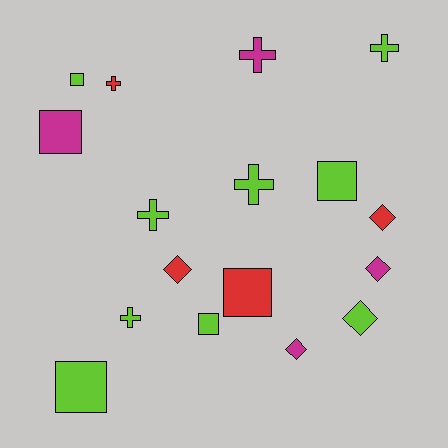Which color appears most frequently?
Lime, with 9 objects.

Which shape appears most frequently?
Cross, with 6 objects.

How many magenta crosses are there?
There is 1 magenta cross.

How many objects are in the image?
There are 17 objects.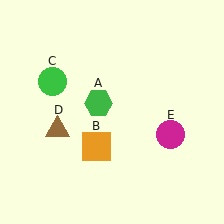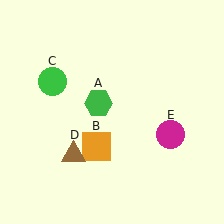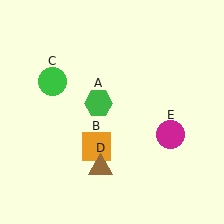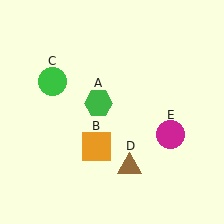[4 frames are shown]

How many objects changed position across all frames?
1 object changed position: brown triangle (object D).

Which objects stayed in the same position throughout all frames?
Green hexagon (object A) and orange square (object B) and green circle (object C) and magenta circle (object E) remained stationary.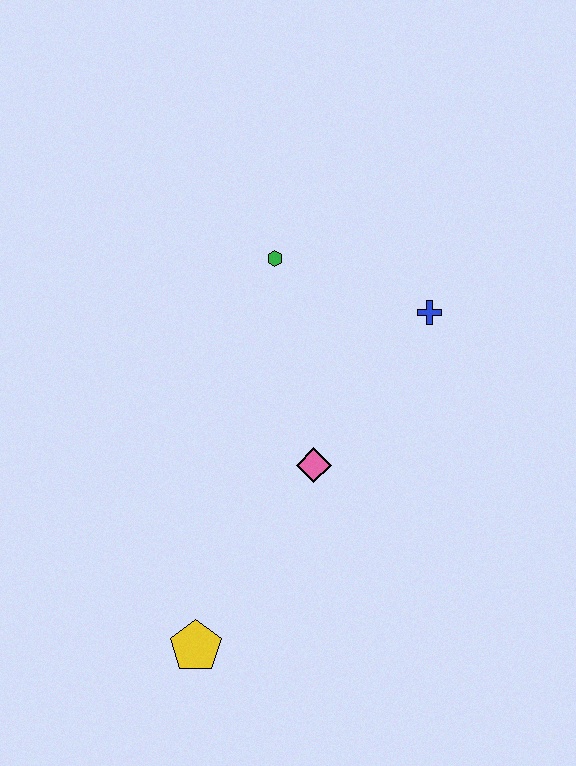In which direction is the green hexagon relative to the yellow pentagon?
The green hexagon is above the yellow pentagon.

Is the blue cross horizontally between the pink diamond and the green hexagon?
No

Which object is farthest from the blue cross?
The yellow pentagon is farthest from the blue cross.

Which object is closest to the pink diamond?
The blue cross is closest to the pink diamond.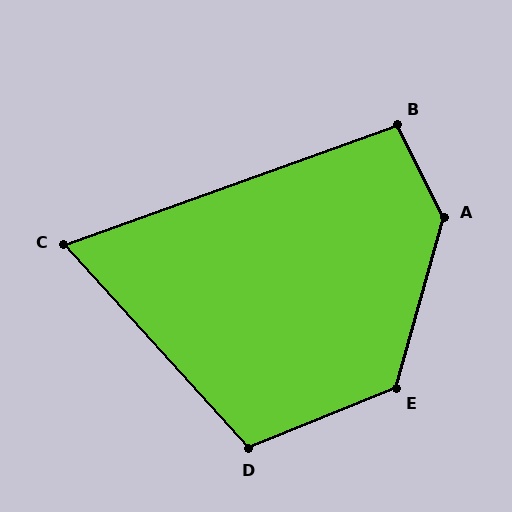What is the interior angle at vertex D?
Approximately 110 degrees (obtuse).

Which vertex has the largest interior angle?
A, at approximately 137 degrees.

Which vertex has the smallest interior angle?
C, at approximately 68 degrees.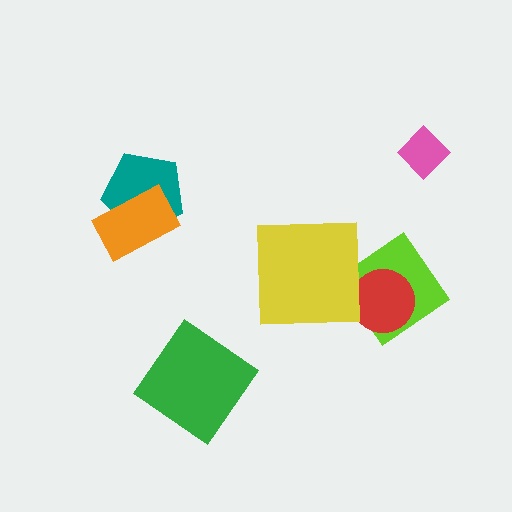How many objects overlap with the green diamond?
0 objects overlap with the green diamond.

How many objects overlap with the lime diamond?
1 object overlaps with the lime diamond.